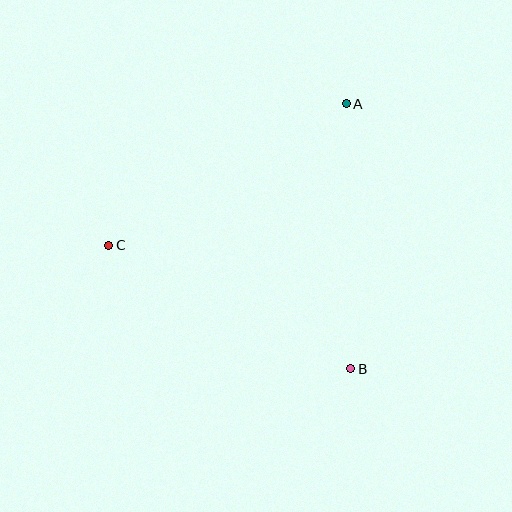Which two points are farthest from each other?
Points A and C are farthest from each other.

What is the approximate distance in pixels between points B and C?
The distance between B and C is approximately 272 pixels.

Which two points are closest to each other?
Points A and B are closest to each other.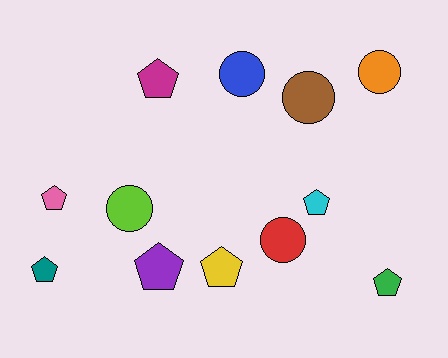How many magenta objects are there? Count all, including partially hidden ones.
There is 1 magenta object.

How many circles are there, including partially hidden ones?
There are 5 circles.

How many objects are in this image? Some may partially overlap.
There are 12 objects.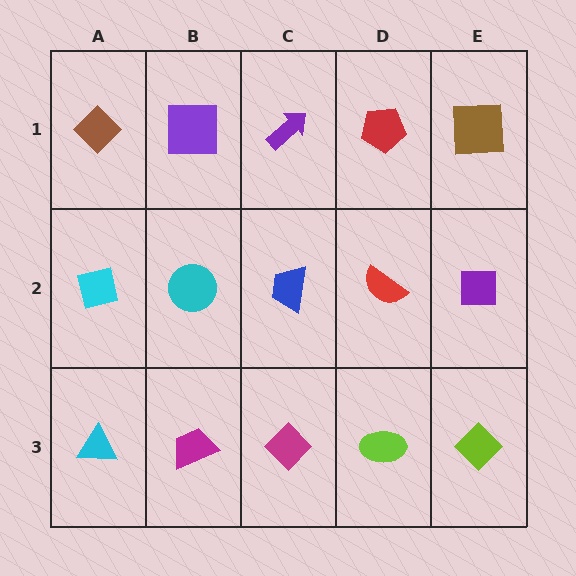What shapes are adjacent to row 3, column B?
A cyan circle (row 2, column B), a cyan triangle (row 3, column A), a magenta diamond (row 3, column C).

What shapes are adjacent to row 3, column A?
A cyan square (row 2, column A), a magenta trapezoid (row 3, column B).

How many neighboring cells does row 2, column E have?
3.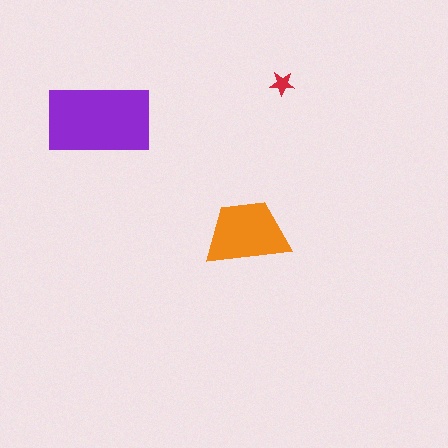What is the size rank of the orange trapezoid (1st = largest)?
2nd.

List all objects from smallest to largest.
The red star, the orange trapezoid, the purple rectangle.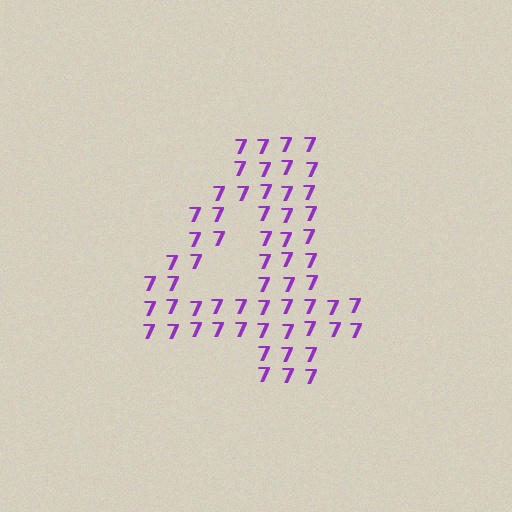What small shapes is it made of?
It is made of small digit 7's.